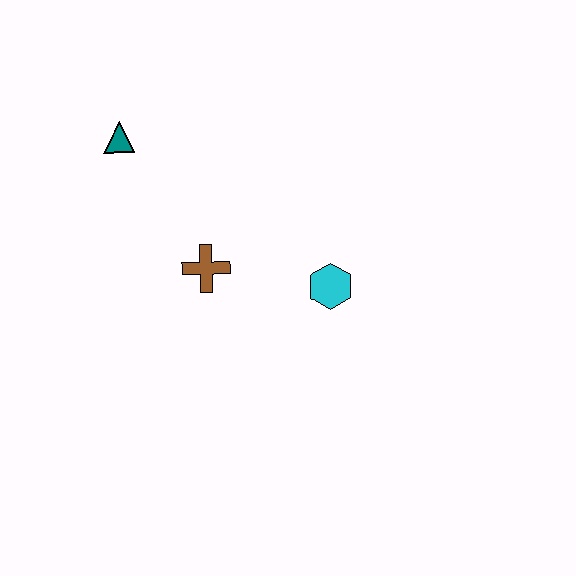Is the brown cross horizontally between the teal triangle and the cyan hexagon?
Yes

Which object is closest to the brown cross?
The cyan hexagon is closest to the brown cross.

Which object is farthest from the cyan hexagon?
The teal triangle is farthest from the cyan hexagon.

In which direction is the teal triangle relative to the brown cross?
The teal triangle is above the brown cross.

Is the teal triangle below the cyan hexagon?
No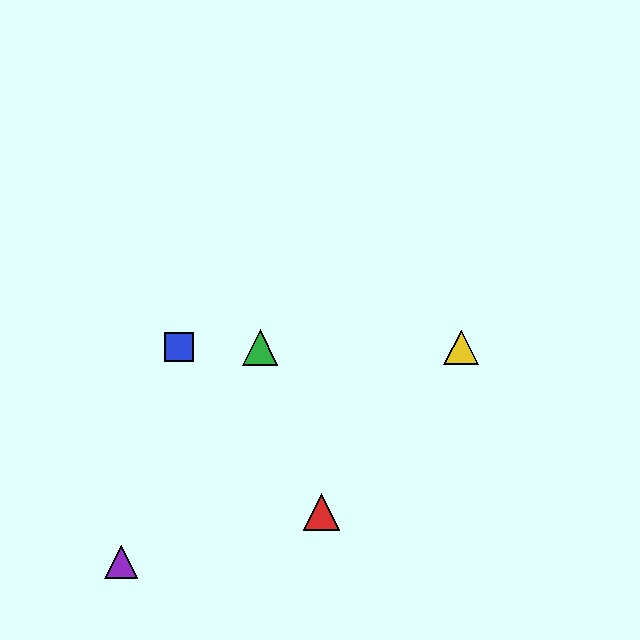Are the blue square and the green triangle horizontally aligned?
Yes, both are at y≈347.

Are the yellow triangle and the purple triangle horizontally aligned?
No, the yellow triangle is at y≈347 and the purple triangle is at y≈562.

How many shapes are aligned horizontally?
3 shapes (the blue square, the green triangle, the yellow triangle) are aligned horizontally.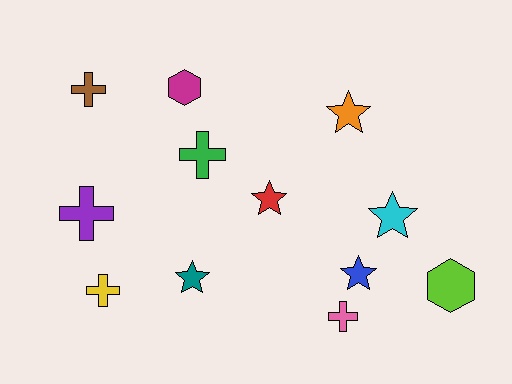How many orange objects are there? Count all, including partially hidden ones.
There is 1 orange object.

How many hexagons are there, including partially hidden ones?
There are 2 hexagons.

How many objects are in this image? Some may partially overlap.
There are 12 objects.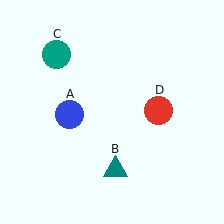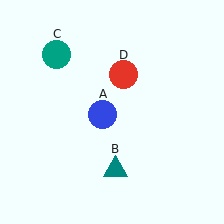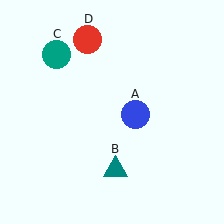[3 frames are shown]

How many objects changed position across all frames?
2 objects changed position: blue circle (object A), red circle (object D).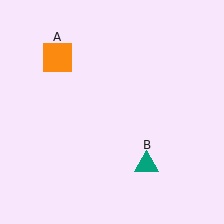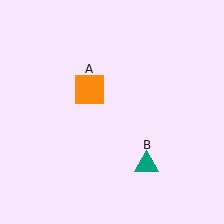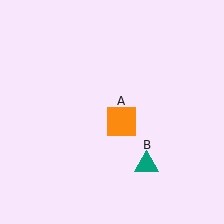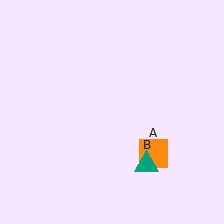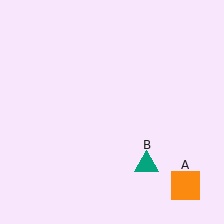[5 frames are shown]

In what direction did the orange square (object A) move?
The orange square (object A) moved down and to the right.